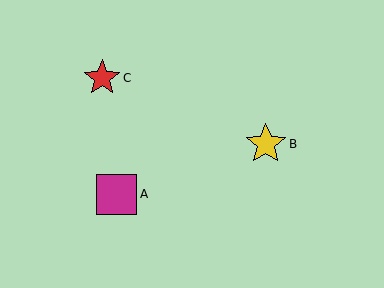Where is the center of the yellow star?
The center of the yellow star is at (266, 144).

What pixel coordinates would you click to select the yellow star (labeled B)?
Click at (266, 144) to select the yellow star B.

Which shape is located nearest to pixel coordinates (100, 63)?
The red star (labeled C) at (102, 78) is nearest to that location.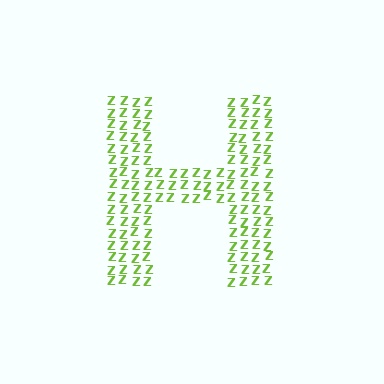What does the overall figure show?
The overall figure shows the letter H.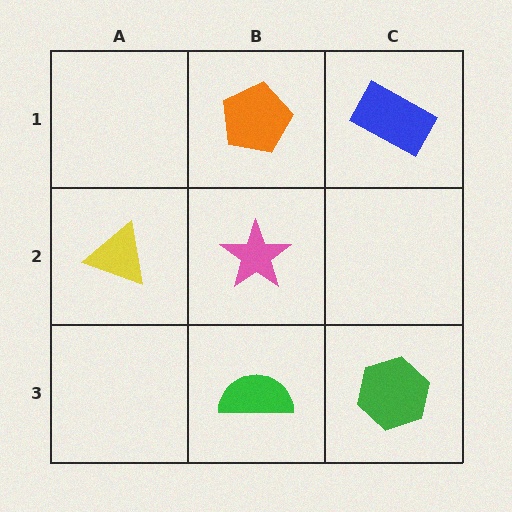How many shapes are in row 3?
2 shapes.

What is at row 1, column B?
An orange pentagon.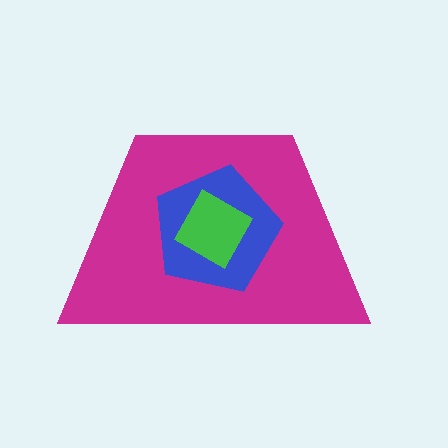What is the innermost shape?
The green diamond.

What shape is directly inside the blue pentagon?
The green diamond.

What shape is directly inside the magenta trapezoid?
The blue pentagon.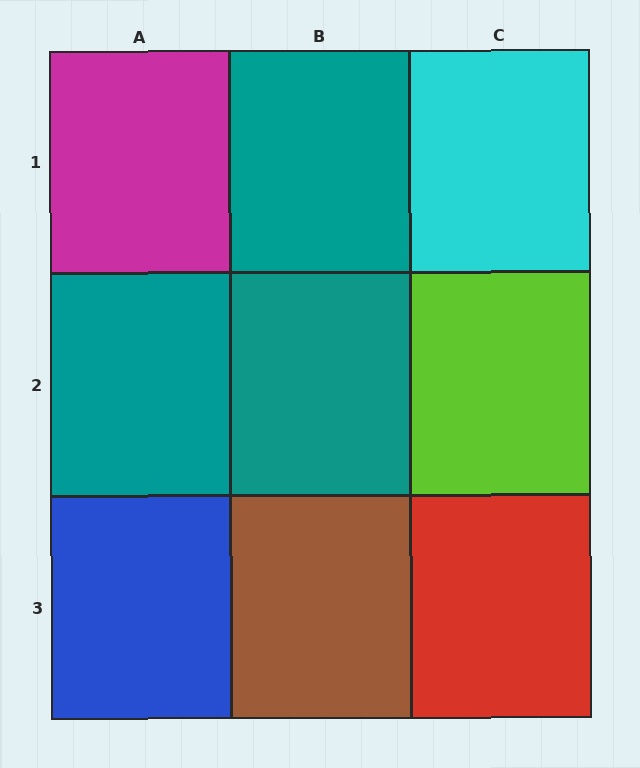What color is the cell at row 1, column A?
Magenta.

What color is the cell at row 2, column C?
Lime.